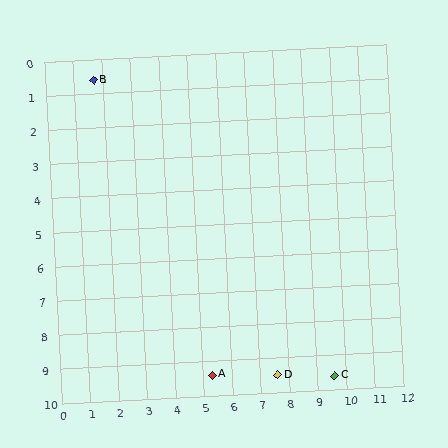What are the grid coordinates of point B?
Point B is at approximately (1.7, 0.6).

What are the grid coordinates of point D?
Point D is at approximately (7.6, 9.5).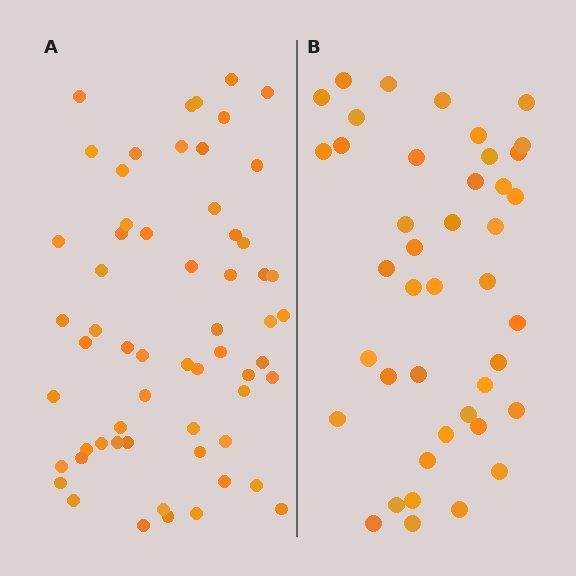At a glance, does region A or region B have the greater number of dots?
Region A (the left region) has more dots.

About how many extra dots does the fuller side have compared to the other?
Region A has approximately 20 more dots than region B.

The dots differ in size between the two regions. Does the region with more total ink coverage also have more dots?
No. Region B has more total ink coverage because its dots are larger, but region A actually contains more individual dots. Total area can be misleading — the number of items is what matters here.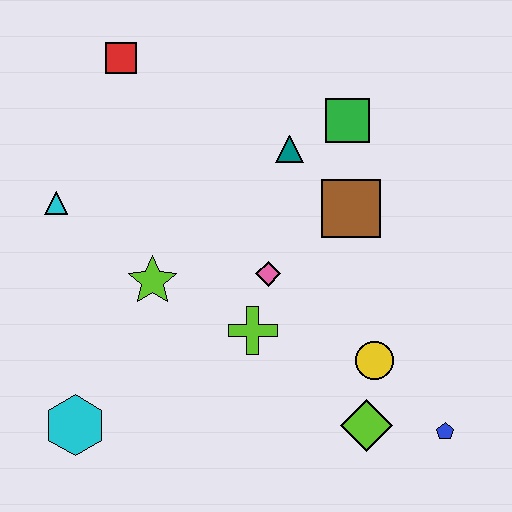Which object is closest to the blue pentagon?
The lime diamond is closest to the blue pentagon.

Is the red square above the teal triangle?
Yes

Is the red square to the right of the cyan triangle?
Yes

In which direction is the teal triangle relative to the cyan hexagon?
The teal triangle is above the cyan hexagon.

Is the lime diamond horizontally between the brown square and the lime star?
No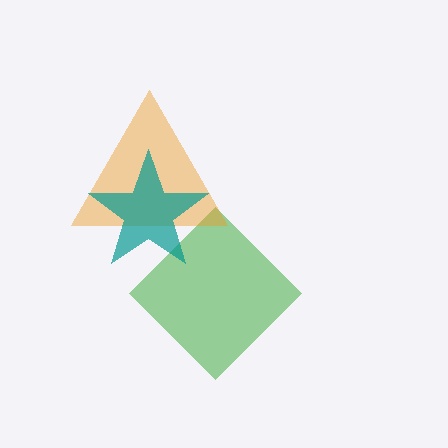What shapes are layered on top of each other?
The layered shapes are: a green diamond, an orange triangle, a teal star.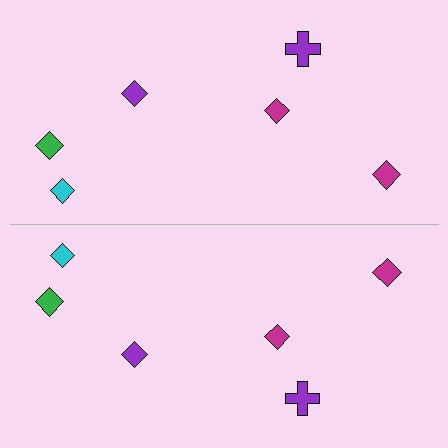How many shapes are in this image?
There are 12 shapes in this image.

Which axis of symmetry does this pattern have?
The pattern has a horizontal axis of symmetry running through the center of the image.